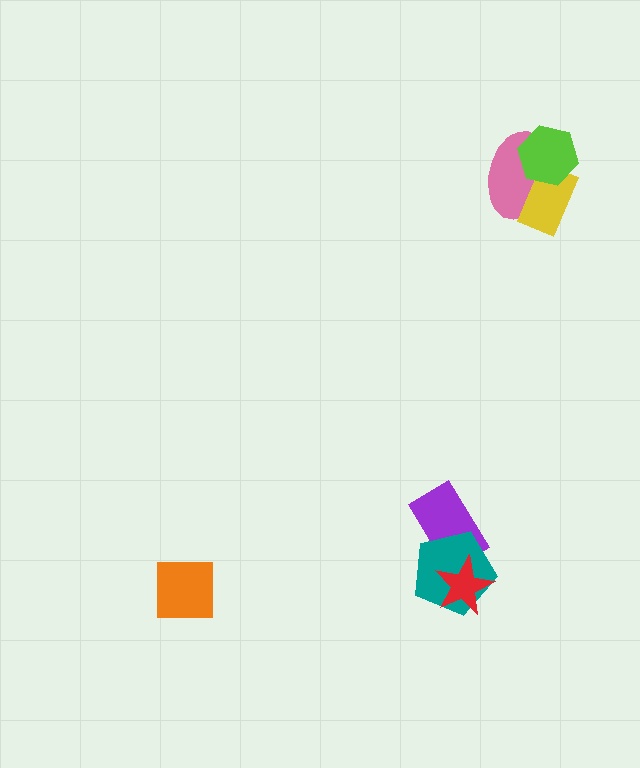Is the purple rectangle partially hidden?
Yes, it is partially covered by another shape.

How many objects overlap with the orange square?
0 objects overlap with the orange square.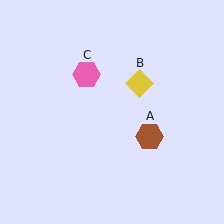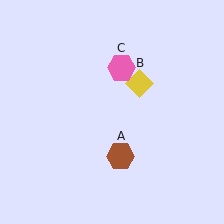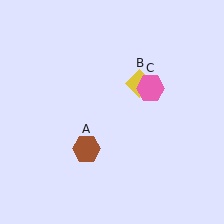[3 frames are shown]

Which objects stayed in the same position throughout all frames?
Yellow diamond (object B) remained stationary.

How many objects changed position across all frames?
2 objects changed position: brown hexagon (object A), pink hexagon (object C).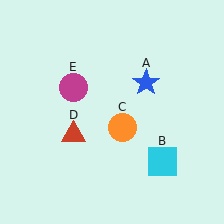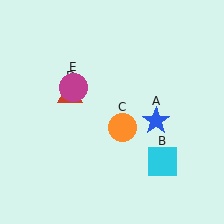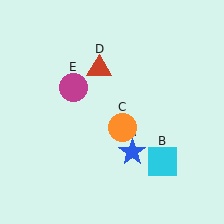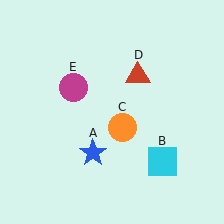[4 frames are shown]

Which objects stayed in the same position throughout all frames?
Cyan square (object B) and orange circle (object C) and magenta circle (object E) remained stationary.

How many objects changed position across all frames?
2 objects changed position: blue star (object A), red triangle (object D).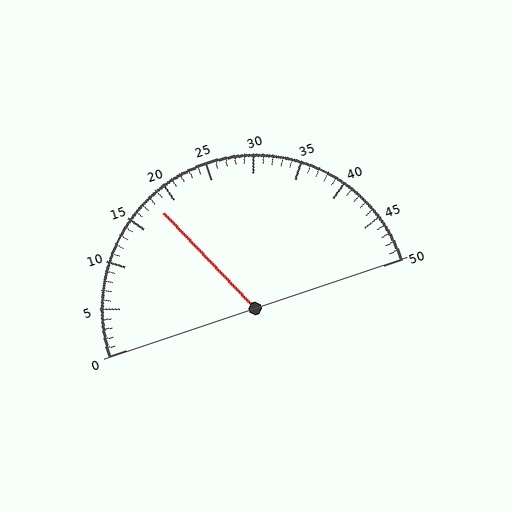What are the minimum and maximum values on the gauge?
The gauge ranges from 0 to 50.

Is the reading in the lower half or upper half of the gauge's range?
The reading is in the lower half of the range (0 to 50).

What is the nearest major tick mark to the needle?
The nearest major tick mark is 20.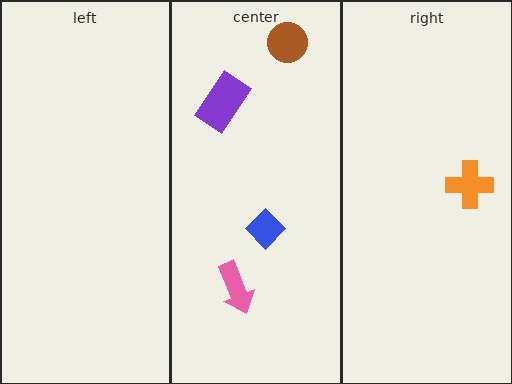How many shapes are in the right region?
1.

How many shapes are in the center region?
4.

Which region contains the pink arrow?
The center region.